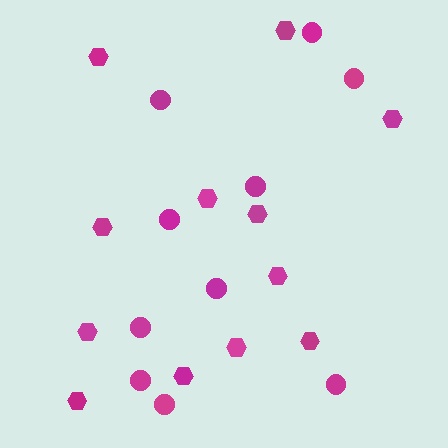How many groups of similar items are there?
There are 2 groups: one group of hexagons (12) and one group of circles (10).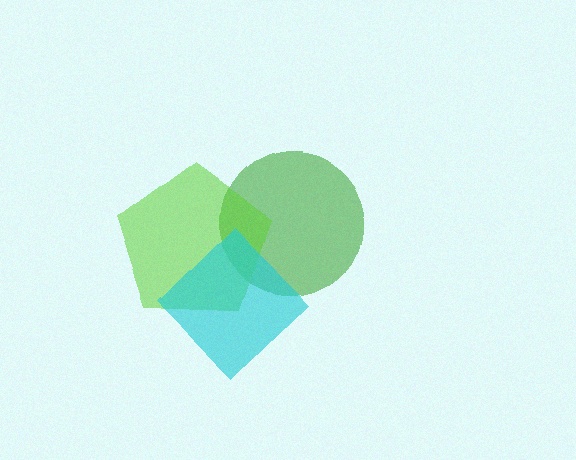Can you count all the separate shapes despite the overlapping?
Yes, there are 3 separate shapes.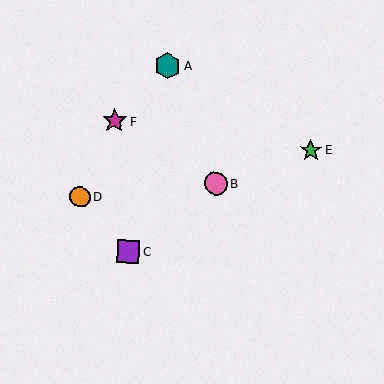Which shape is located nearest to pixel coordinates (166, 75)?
The teal hexagon (labeled A) at (168, 66) is nearest to that location.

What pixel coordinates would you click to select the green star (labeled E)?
Click at (311, 150) to select the green star E.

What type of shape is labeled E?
Shape E is a green star.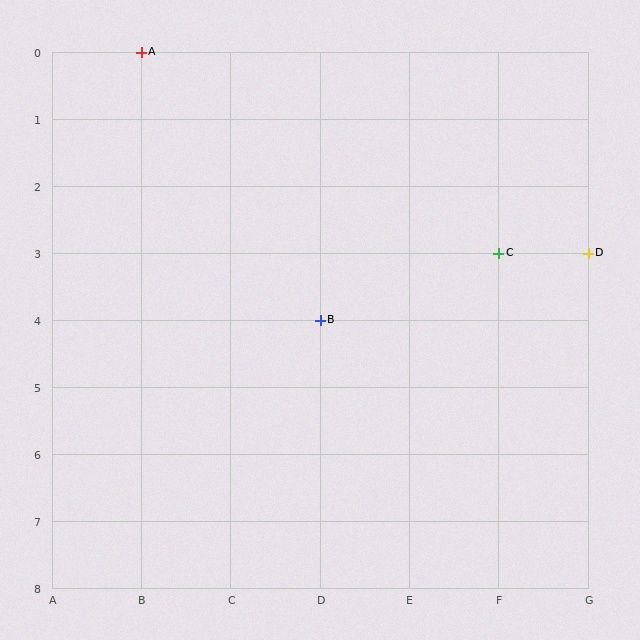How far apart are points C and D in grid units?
Points C and D are 1 column apart.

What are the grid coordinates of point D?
Point D is at grid coordinates (G, 3).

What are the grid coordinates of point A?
Point A is at grid coordinates (B, 0).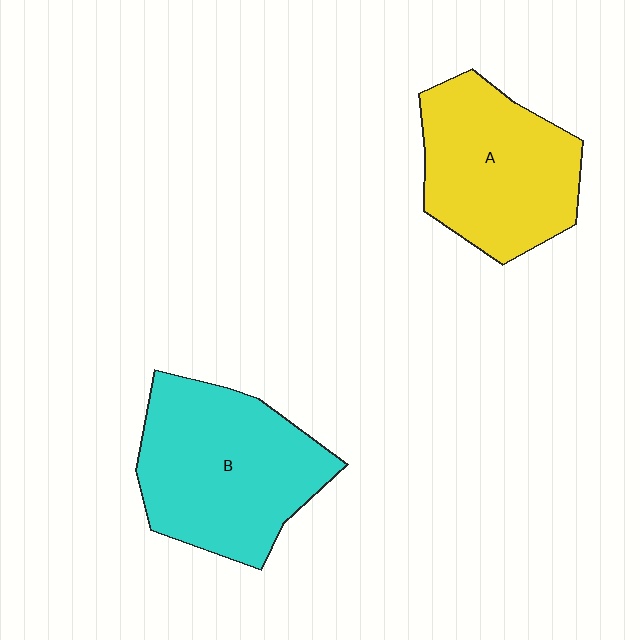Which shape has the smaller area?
Shape A (yellow).